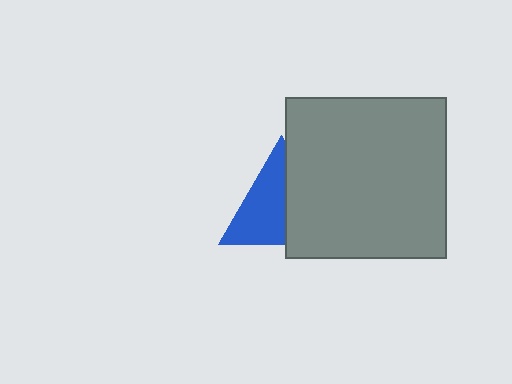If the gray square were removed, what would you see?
You would see the complete blue triangle.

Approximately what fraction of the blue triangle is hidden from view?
Roughly 44% of the blue triangle is hidden behind the gray square.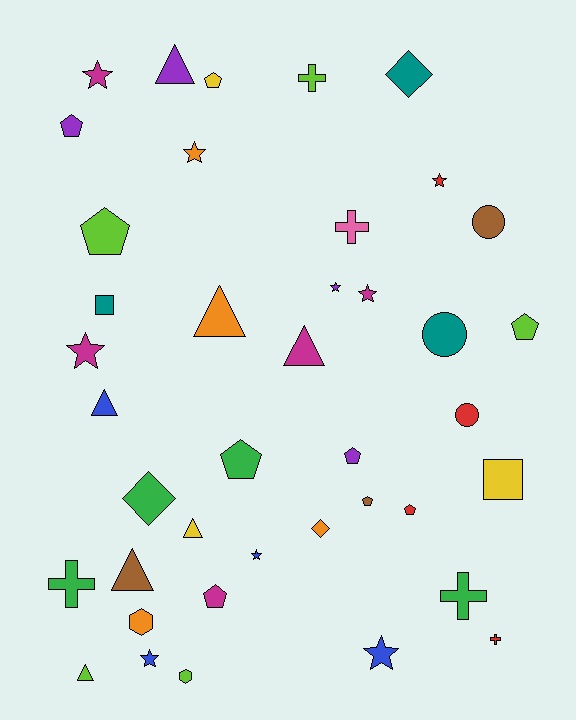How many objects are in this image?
There are 40 objects.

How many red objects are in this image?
There are 4 red objects.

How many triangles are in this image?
There are 7 triangles.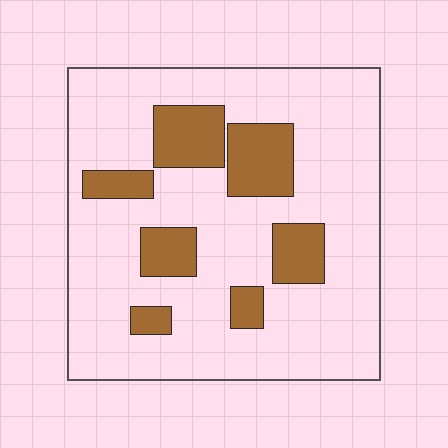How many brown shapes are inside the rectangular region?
7.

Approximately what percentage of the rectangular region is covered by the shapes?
Approximately 20%.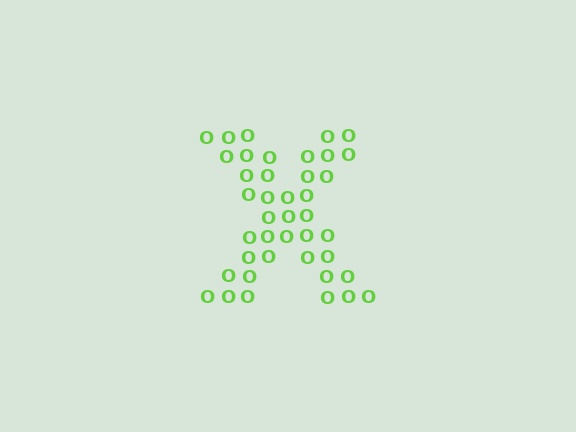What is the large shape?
The large shape is the letter X.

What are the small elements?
The small elements are letter O's.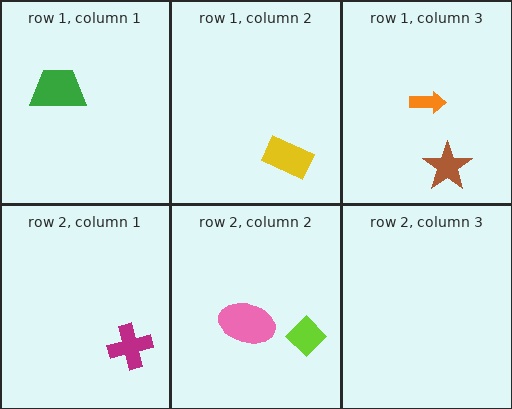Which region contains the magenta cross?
The row 2, column 1 region.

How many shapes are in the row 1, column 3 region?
2.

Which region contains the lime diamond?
The row 2, column 2 region.